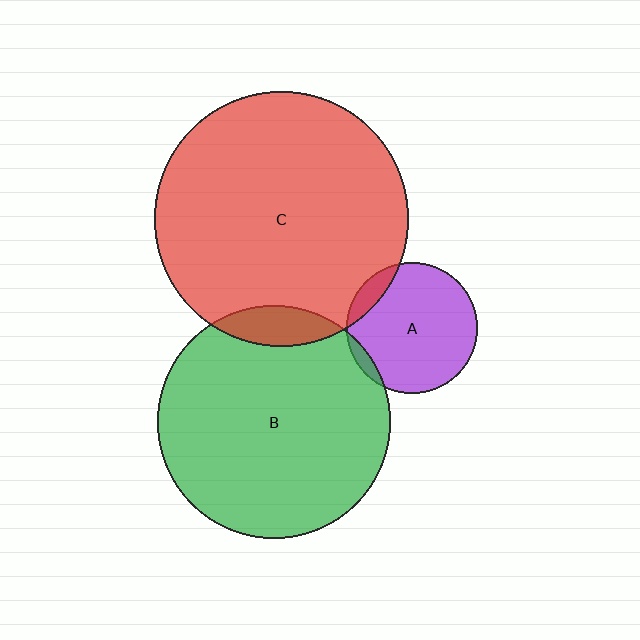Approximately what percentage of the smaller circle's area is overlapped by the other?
Approximately 10%.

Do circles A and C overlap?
Yes.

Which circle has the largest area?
Circle C (red).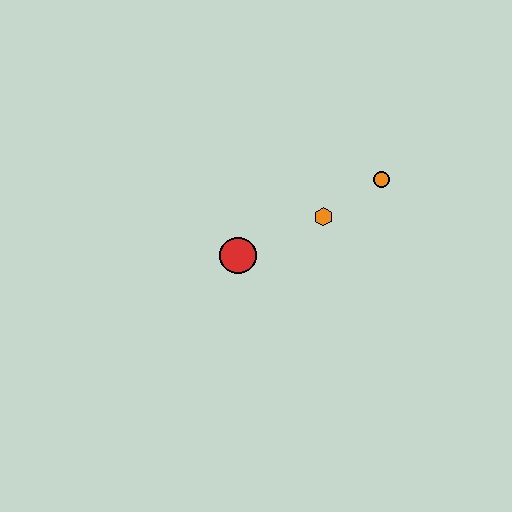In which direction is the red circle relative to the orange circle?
The red circle is to the left of the orange circle.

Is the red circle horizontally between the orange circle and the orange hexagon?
No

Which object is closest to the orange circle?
The orange hexagon is closest to the orange circle.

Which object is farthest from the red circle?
The orange circle is farthest from the red circle.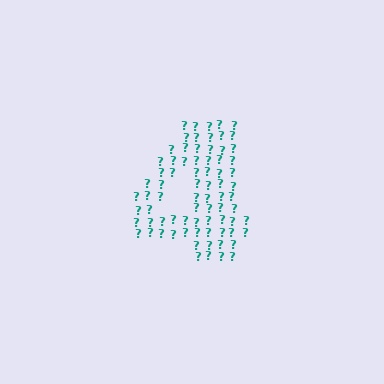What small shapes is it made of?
It is made of small question marks.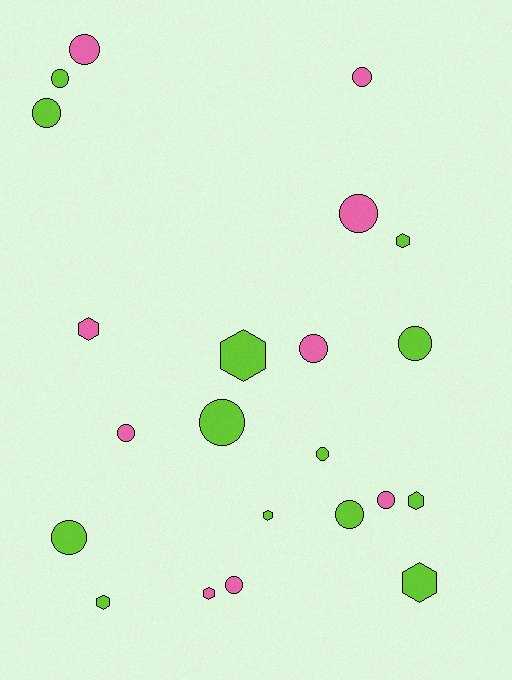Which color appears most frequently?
Lime, with 13 objects.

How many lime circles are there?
There are 7 lime circles.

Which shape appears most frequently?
Circle, with 14 objects.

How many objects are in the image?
There are 22 objects.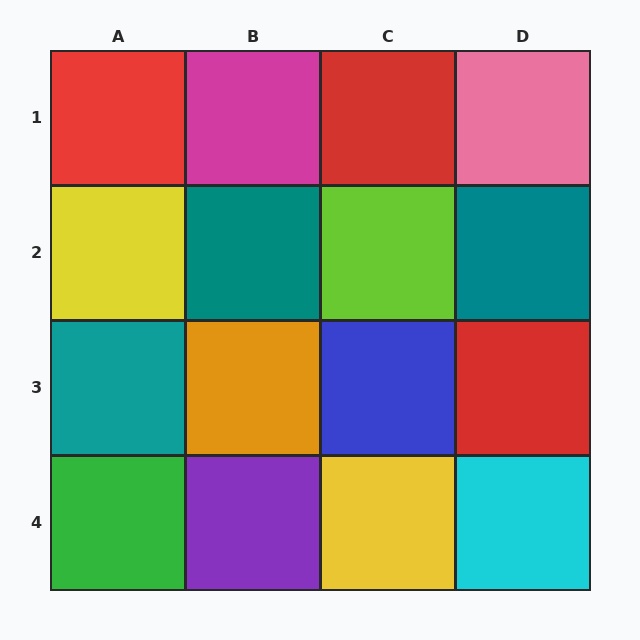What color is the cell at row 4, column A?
Green.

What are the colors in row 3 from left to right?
Teal, orange, blue, red.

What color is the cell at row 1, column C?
Red.